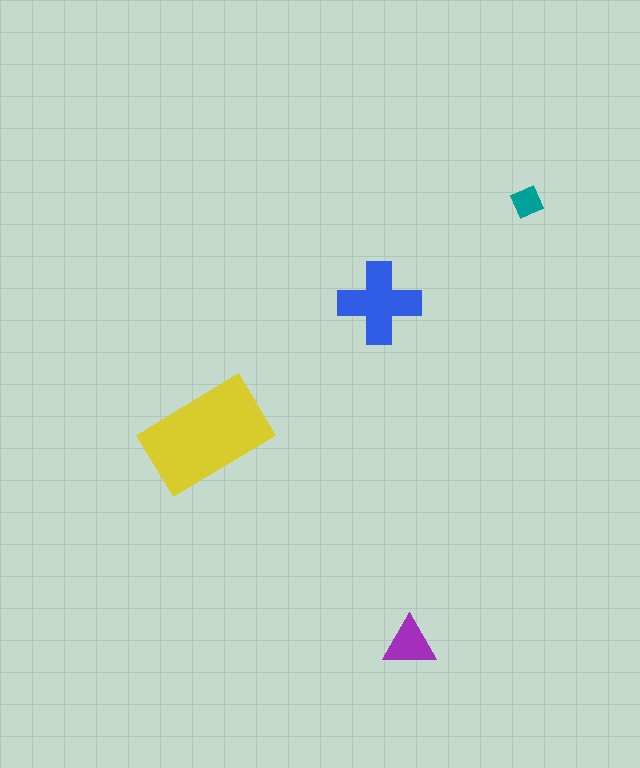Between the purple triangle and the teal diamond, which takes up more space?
The purple triangle.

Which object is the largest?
The yellow rectangle.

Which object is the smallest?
The teal diamond.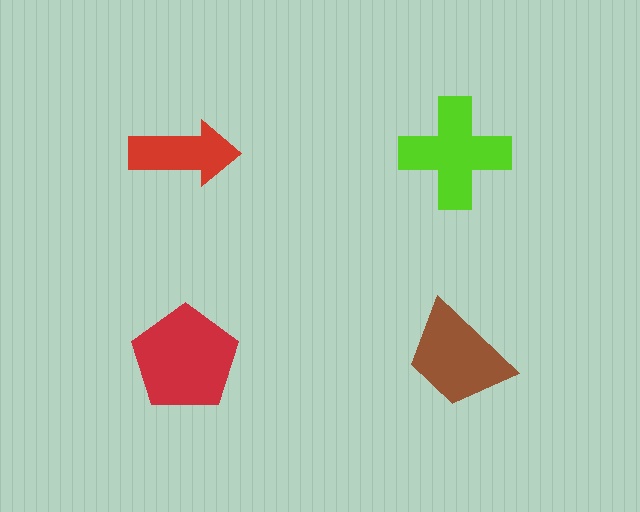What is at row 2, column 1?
A red pentagon.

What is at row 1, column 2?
A lime cross.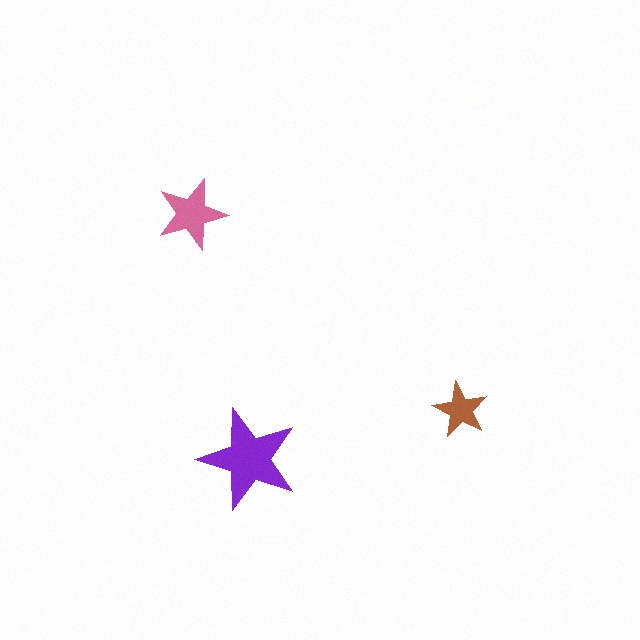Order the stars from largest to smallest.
the purple one, the pink one, the brown one.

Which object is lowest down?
The purple star is bottommost.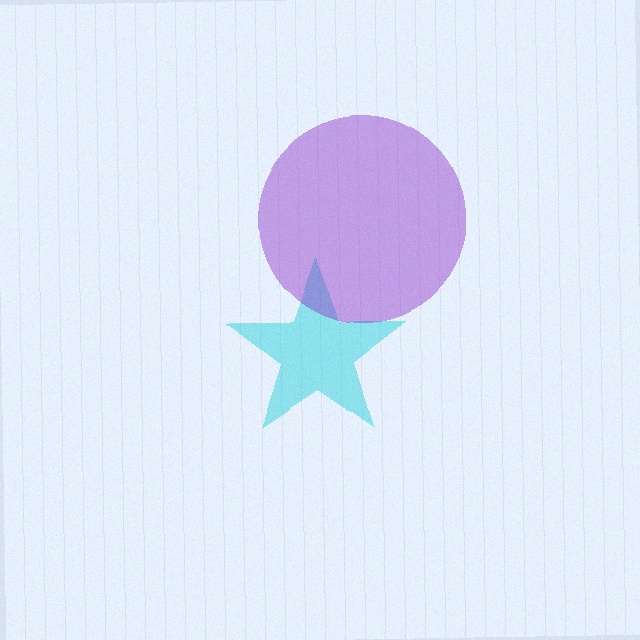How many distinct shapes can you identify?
There are 2 distinct shapes: a cyan star, a purple circle.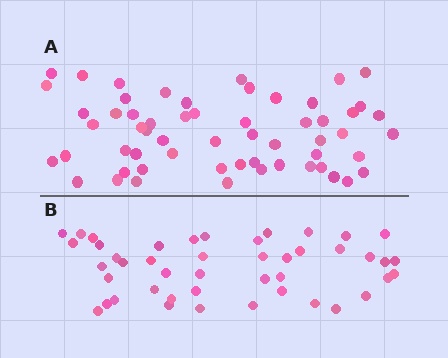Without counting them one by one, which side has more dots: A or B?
Region A (the top region) has more dots.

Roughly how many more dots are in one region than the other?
Region A has approximately 15 more dots than region B.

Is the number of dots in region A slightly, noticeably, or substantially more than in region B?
Region A has noticeably more, but not dramatically so. The ratio is roughly 1.3 to 1.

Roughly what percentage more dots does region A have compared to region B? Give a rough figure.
About 30% more.